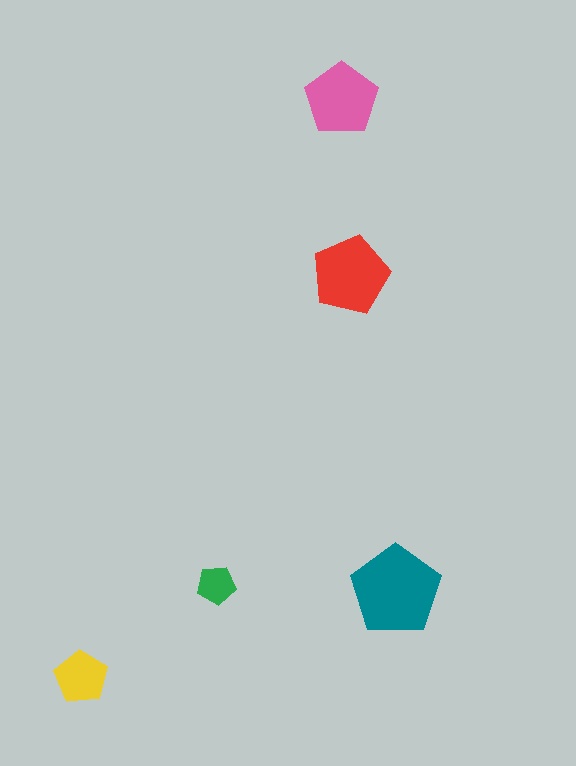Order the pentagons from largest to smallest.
the teal one, the red one, the pink one, the yellow one, the green one.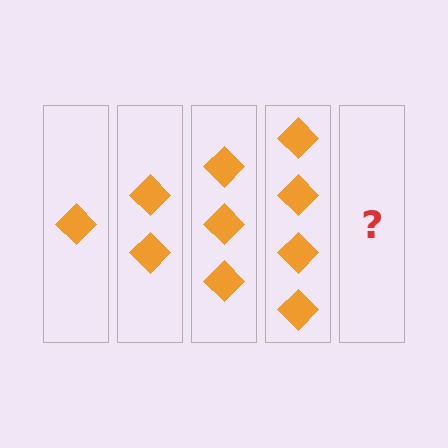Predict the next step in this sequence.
The next step is 5 diamonds.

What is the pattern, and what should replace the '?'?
The pattern is that each step adds one more diamond. The '?' should be 5 diamonds.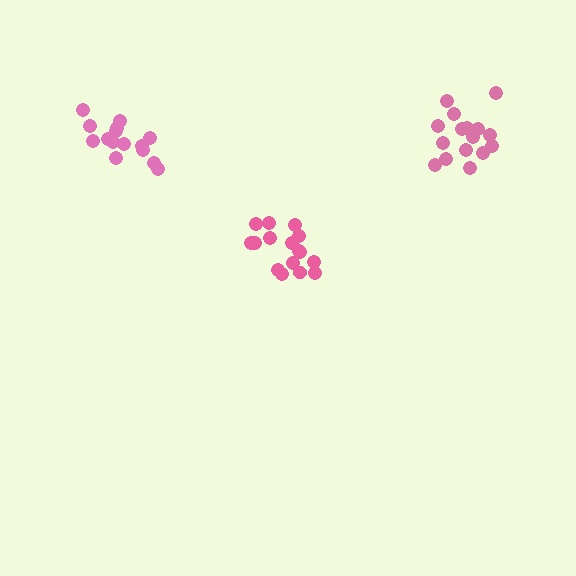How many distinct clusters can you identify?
There are 3 distinct clusters.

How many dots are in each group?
Group 1: 16 dots, Group 2: 16 dots, Group 3: 15 dots (47 total).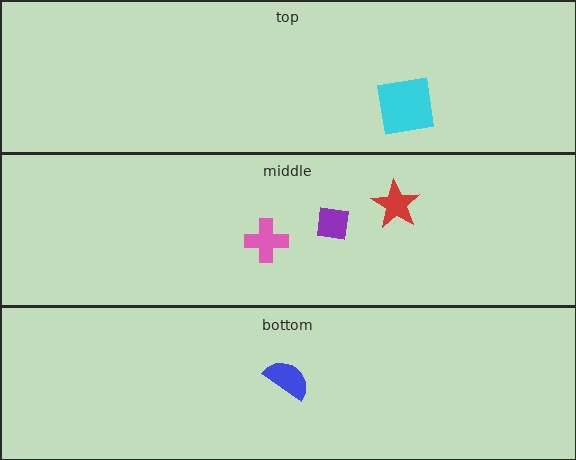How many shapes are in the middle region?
3.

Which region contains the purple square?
The middle region.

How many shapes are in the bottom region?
1.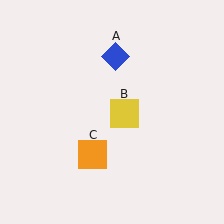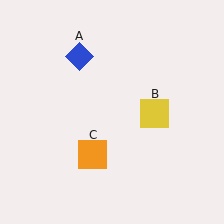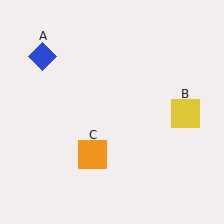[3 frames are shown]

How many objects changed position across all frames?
2 objects changed position: blue diamond (object A), yellow square (object B).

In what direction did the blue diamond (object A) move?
The blue diamond (object A) moved left.